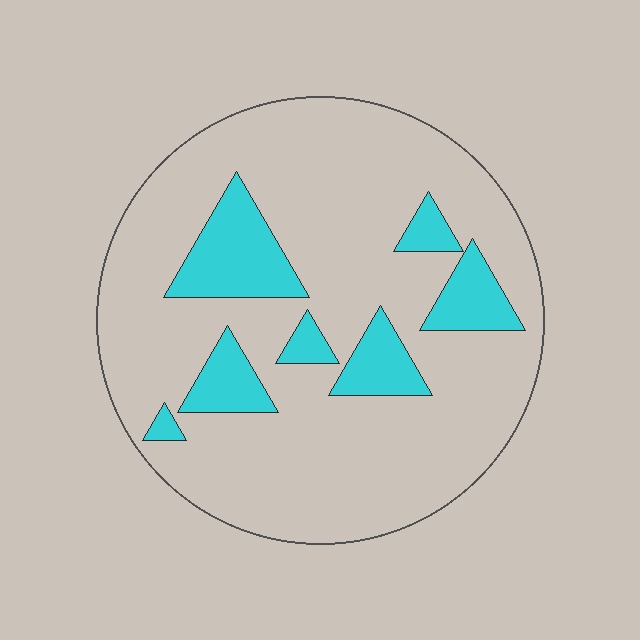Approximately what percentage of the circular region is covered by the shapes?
Approximately 20%.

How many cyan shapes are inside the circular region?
7.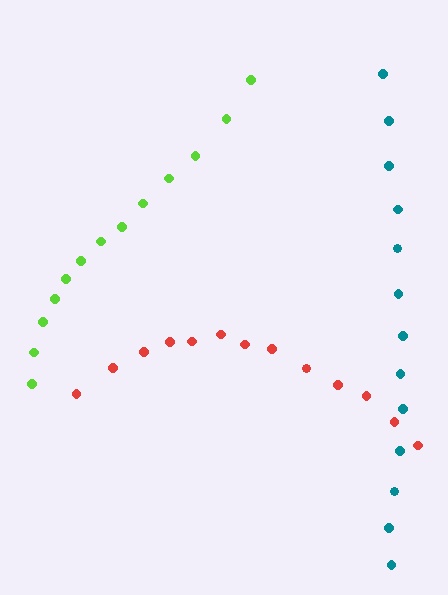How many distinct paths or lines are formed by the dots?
There are 3 distinct paths.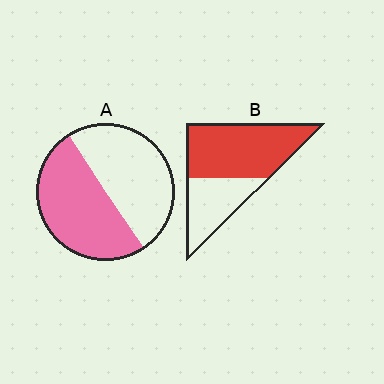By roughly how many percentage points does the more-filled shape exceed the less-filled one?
By roughly 15 percentage points (B over A).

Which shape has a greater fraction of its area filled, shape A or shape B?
Shape B.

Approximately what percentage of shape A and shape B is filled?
A is approximately 50% and B is approximately 65%.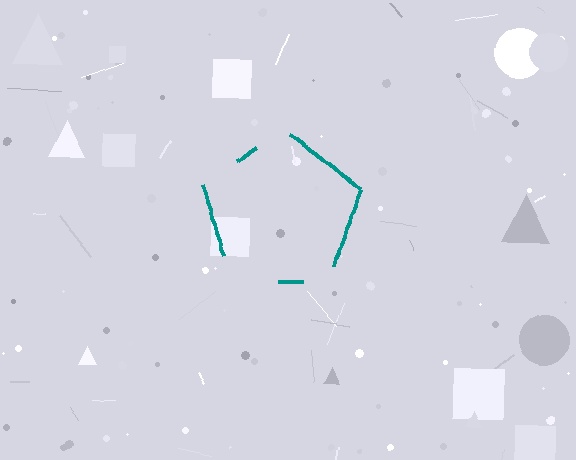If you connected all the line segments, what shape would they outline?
They would outline a pentagon.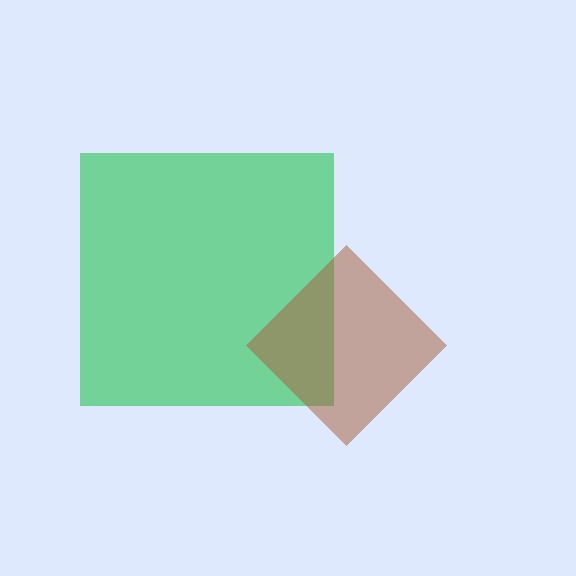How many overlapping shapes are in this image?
There are 2 overlapping shapes in the image.